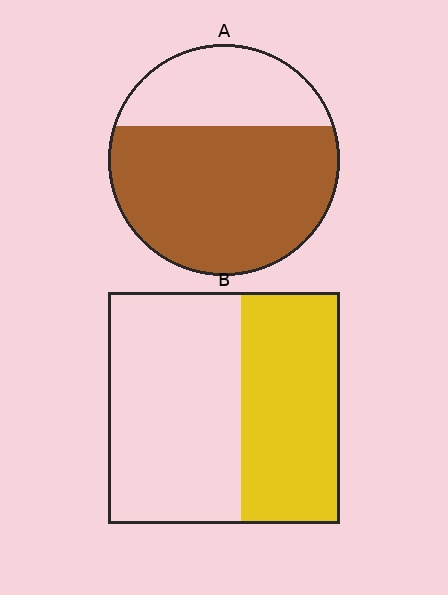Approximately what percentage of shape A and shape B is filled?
A is approximately 70% and B is approximately 45%.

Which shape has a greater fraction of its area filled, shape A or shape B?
Shape A.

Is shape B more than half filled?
No.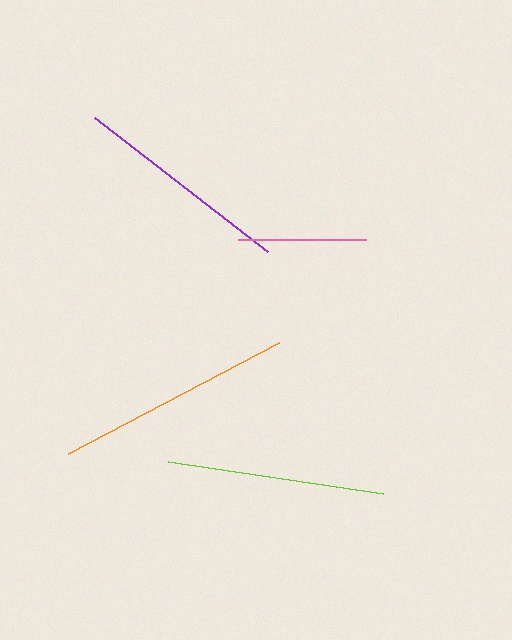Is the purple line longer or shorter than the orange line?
The orange line is longer than the purple line.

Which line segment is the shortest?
The pink line is the shortest at approximately 128 pixels.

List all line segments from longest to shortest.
From longest to shortest: orange, purple, lime, pink.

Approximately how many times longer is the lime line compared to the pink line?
The lime line is approximately 1.7 times the length of the pink line.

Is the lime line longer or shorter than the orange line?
The orange line is longer than the lime line.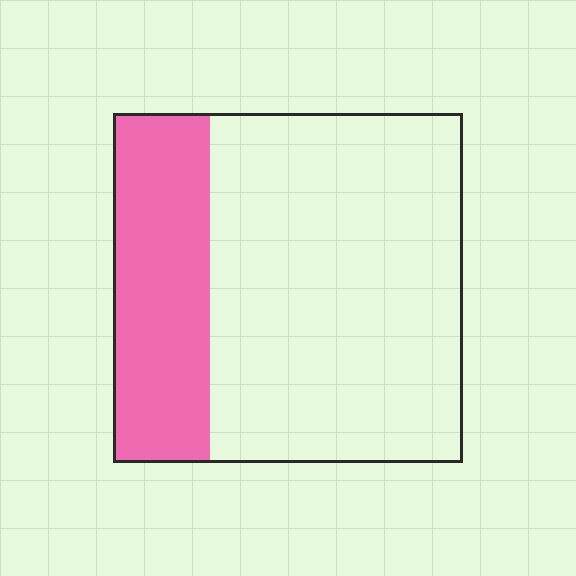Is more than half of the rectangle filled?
No.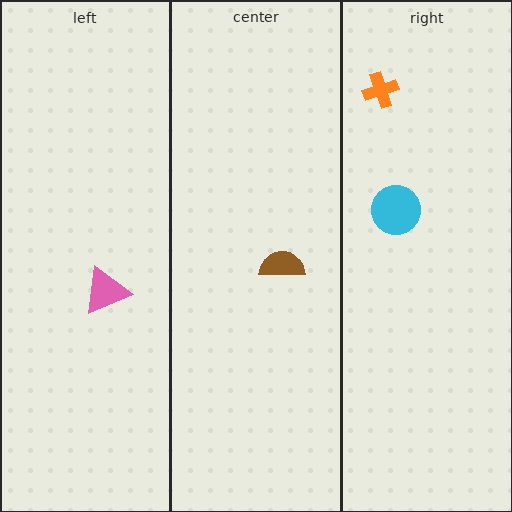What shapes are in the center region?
The brown semicircle.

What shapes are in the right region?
The orange cross, the cyan circle.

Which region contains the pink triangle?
The left region.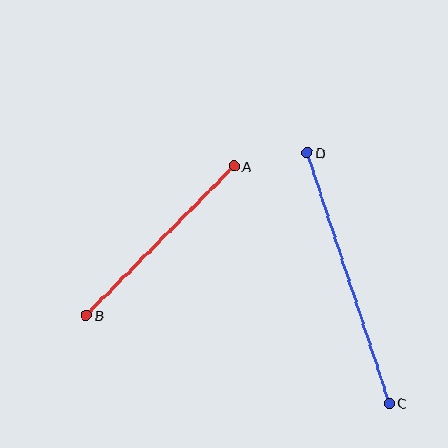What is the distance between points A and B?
The distance is approximately 210 pixels.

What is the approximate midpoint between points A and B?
The midpoint is at approximately (160, 241) pixels.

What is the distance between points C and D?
The distance is approximately 264 pixels.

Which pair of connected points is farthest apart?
Points C and D are farthest apart.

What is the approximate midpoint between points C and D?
The midpoint is at approximately (348, 278) pixels.